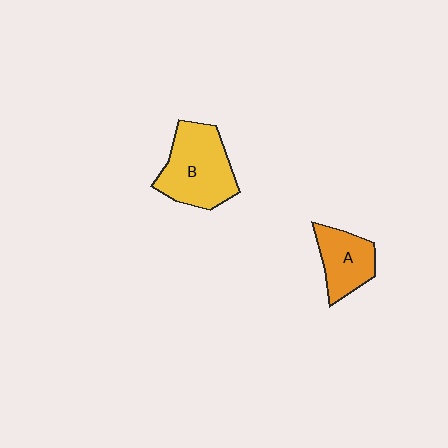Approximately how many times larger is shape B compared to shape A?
Approximately 1.6 times.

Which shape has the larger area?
Shape B (yellow).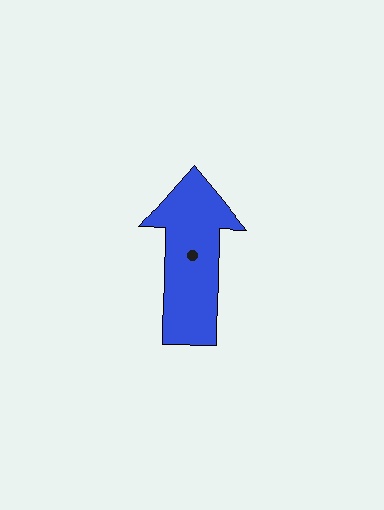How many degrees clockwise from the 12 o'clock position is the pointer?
Approximately 1 degrees.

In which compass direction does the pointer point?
North.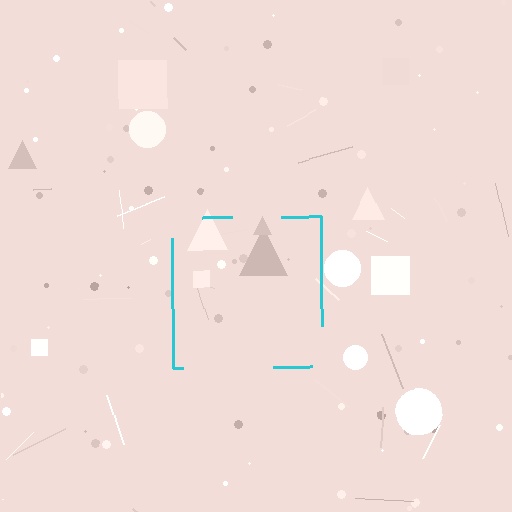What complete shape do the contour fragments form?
The contour fragments form a square.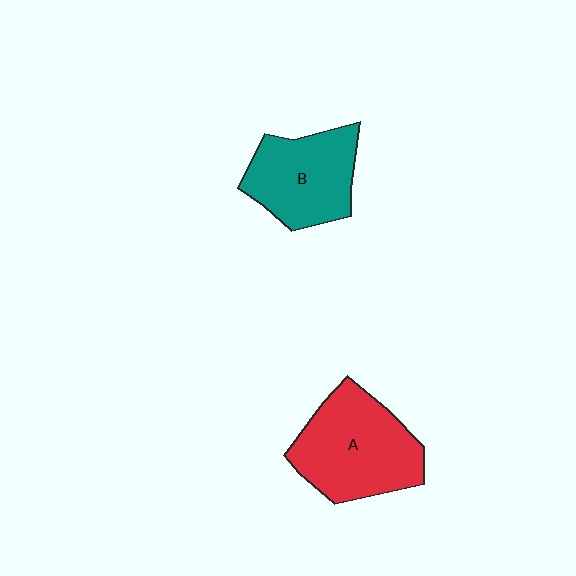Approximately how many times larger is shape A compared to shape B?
Approximately 1.2 times.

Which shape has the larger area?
Shape A (red).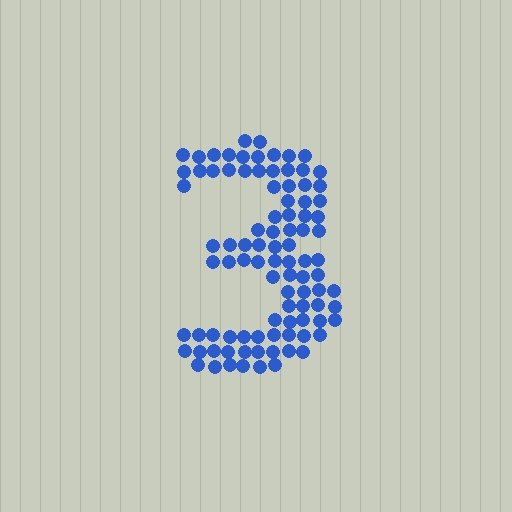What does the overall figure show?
The overall figure shows the digit 3.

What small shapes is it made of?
It is made of small circles.